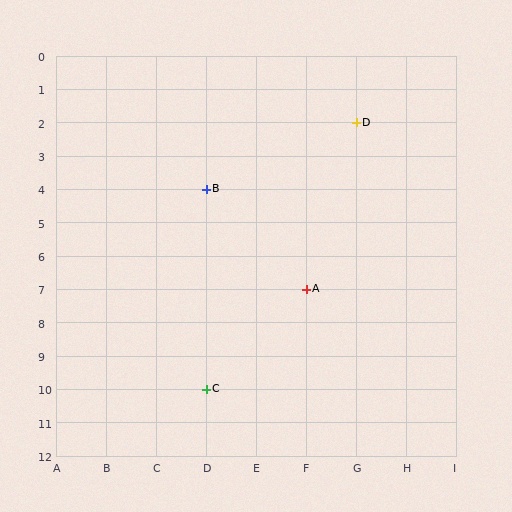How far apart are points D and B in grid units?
Points D and B are 3 columns and 2 rows apart (about 3.6 grid units diagonally).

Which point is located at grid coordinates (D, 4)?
Point B is at (D, 4).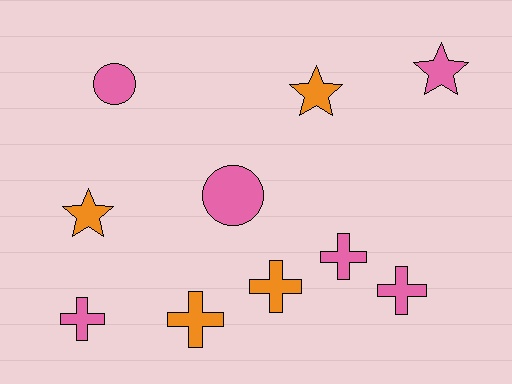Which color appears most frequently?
Pink, with 6 objects.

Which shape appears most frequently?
Cross, with 5 objects.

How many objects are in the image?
There are 10 objects.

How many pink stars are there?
There is 1 pink star.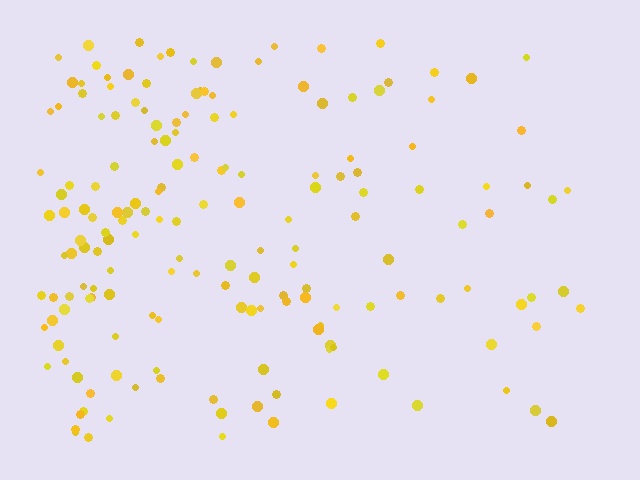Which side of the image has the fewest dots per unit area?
The right.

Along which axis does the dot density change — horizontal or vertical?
Horizontal.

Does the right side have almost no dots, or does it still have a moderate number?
Still a moderate number, just noticeably fewer than the left.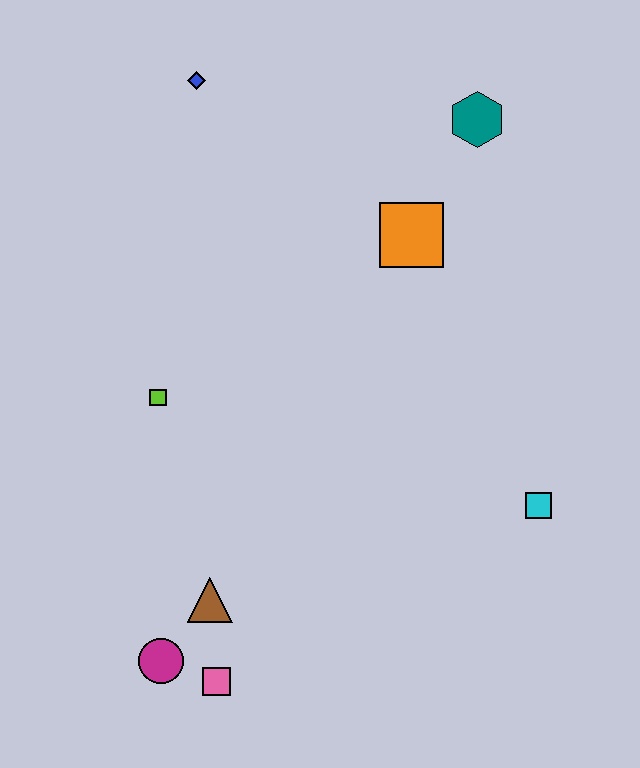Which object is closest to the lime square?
The brown triangle is closest to the lime square.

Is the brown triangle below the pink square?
No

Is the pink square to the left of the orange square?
Yes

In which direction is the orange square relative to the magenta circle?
The orange square is above the magenta circle.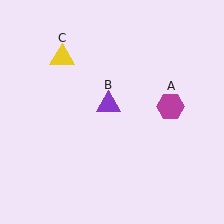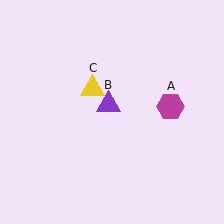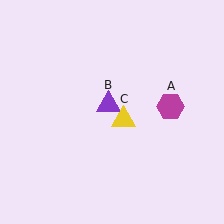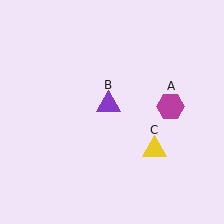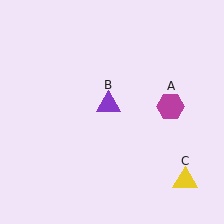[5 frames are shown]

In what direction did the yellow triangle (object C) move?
The yellow triangle (object C) moved down and to the right.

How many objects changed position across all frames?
1 object changed position: yellow triangle (object C).